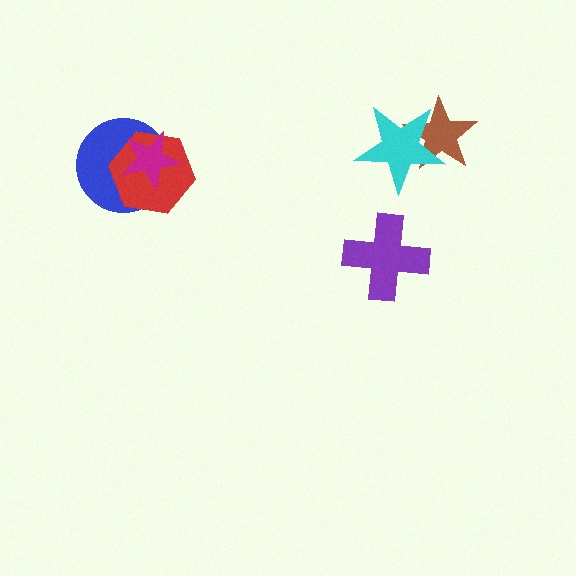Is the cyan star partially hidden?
No, no other shape covers it.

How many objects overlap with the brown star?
1 object overlaps with the brown star.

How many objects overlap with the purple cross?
0 objects overlap with the purple cross.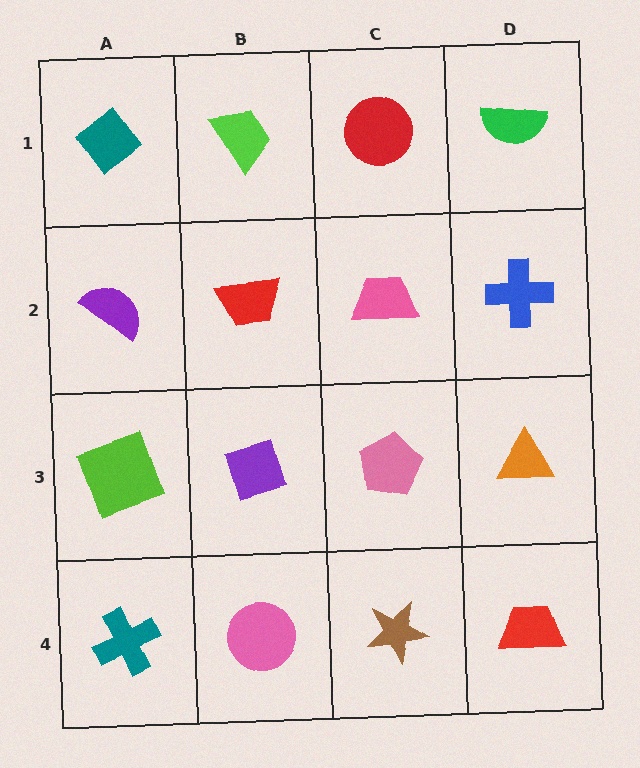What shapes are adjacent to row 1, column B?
A red trapezoid (row 2, column B), a teal diamond (row 1, column A), a red circle (row 1, column C).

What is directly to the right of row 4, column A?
A pink circle.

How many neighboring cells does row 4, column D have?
2.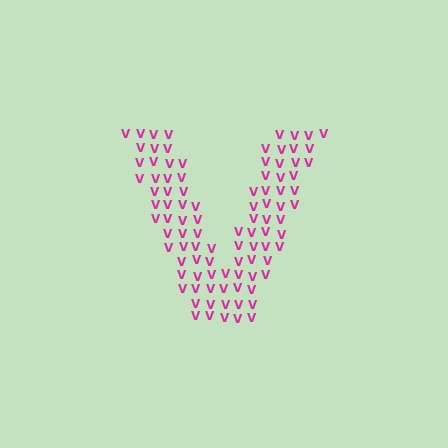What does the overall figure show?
The overall figure shows the letter V.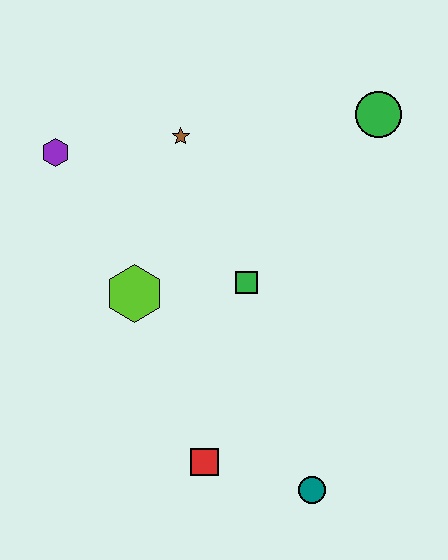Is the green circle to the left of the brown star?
No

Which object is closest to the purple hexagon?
The brown star is closest to the purple hexagon.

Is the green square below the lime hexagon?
No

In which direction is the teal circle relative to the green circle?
The teal circle is below the green circle.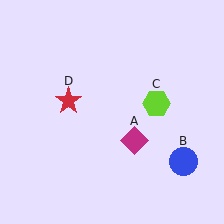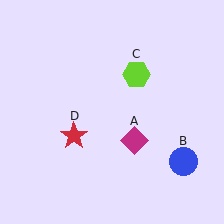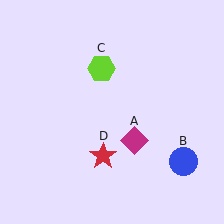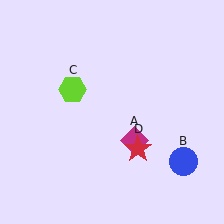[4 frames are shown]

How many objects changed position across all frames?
2 objects changed position: lime hexagon (object C), red star (object D).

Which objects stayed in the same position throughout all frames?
Magenta diamond (object A) and blue circle (object B) remained stationary.